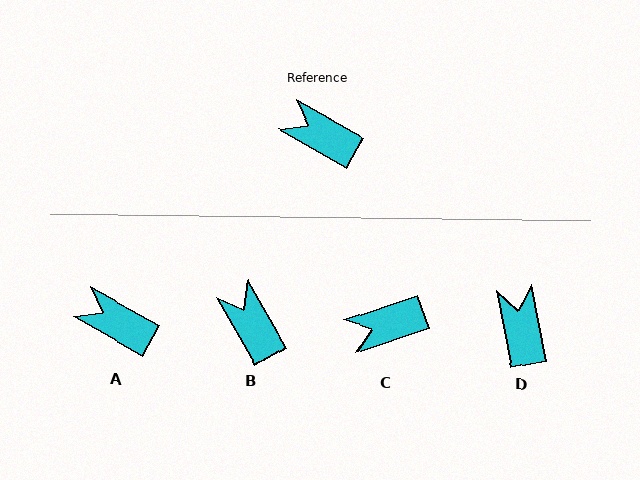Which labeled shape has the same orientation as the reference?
A.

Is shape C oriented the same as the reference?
No, it is off by about 48 degrees.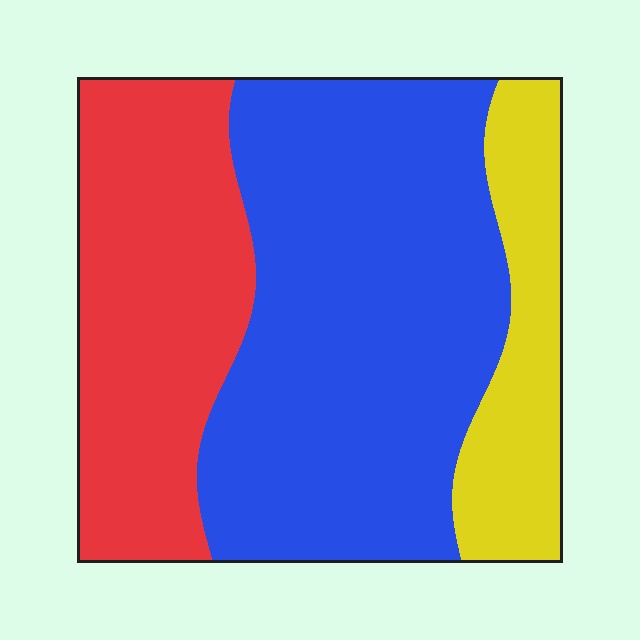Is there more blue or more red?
Blue.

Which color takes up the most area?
Blue, at roughly 55%.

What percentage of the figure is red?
Red covers 31% of the figure.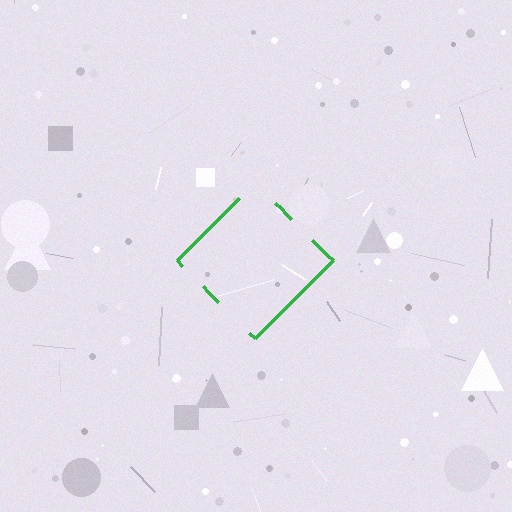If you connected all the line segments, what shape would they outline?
They would outline a diamond.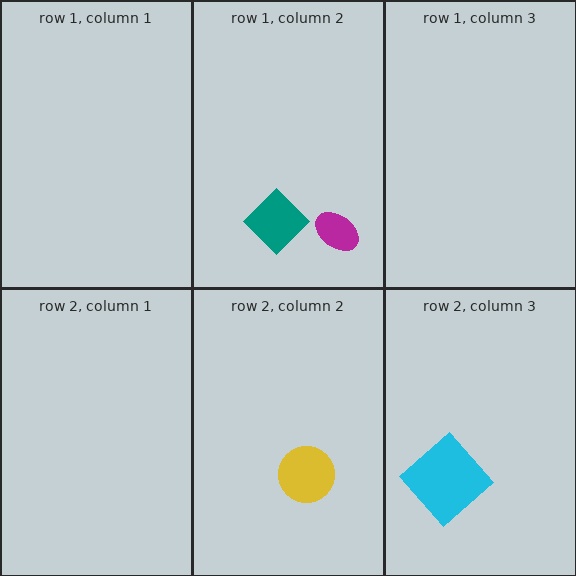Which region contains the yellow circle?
The row 2, column 2 region.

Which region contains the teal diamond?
The row 1, column 2 region.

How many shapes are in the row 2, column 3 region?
1.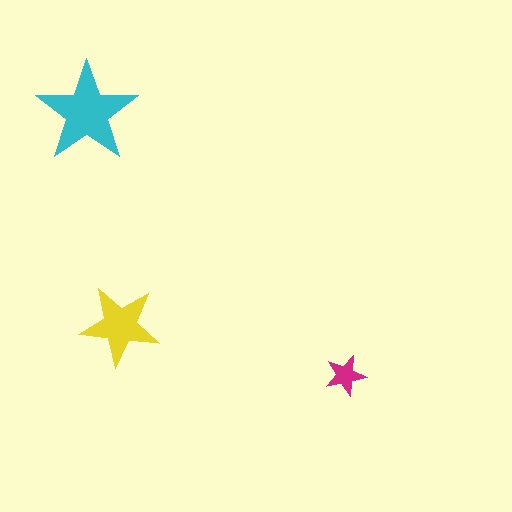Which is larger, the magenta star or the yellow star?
The yellow one.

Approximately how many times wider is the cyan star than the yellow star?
About 1.5 times wider.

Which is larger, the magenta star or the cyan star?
The cyan one.